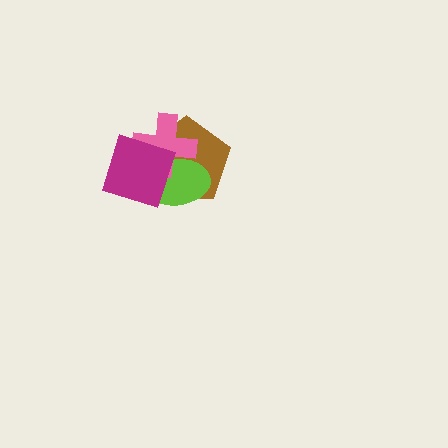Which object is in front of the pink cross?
The magenta diamond is in front of the pink cross.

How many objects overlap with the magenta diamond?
3 objects overlap with the magenta diamond.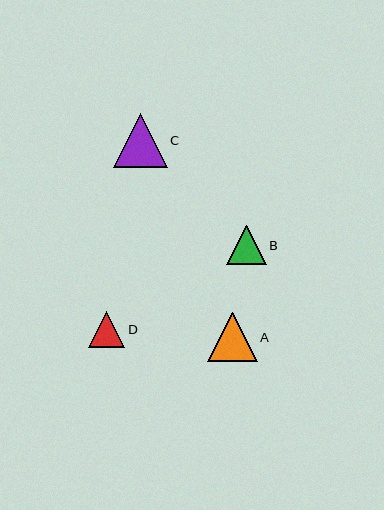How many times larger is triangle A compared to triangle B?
Triangle A is approximately 1.2 times the size of triangle B.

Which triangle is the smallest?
Triangle D is the smallest with a size of approximately 36 pixels.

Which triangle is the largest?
Triangle C is the largest with a size of approximately 54 pixels.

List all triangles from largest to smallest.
From largest to smallest: C, A, B, D.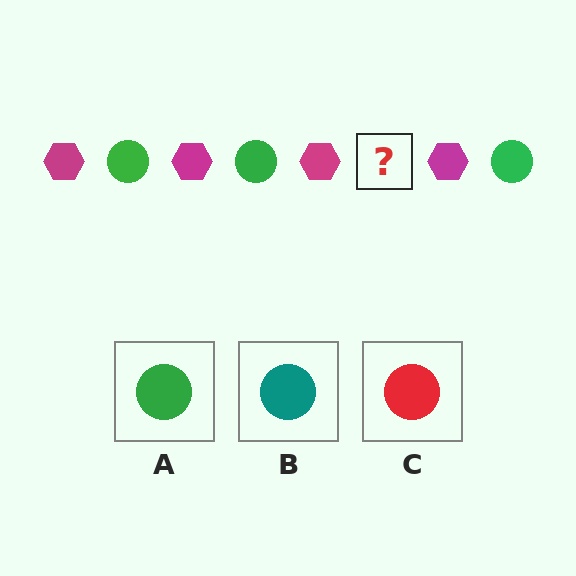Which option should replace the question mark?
Option A.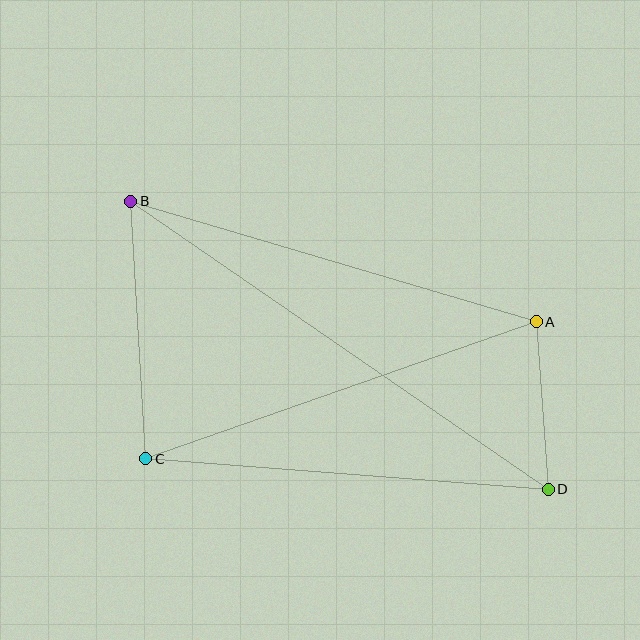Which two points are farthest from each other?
Points B and D are farthest from each other.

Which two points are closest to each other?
Points A and D are closest to each other.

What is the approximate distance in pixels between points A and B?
The distance between A and B is approximately 423 pixels.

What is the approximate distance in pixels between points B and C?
The distance between B and C is approximately 258 pixels.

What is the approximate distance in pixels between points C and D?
The distance between C and D is approximately 404 pixels.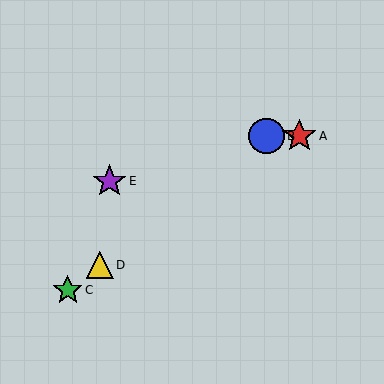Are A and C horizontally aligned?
No, A is at y≈136 and C is at y≈290.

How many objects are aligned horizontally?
2 objects (A, B) are aligned horizontally.